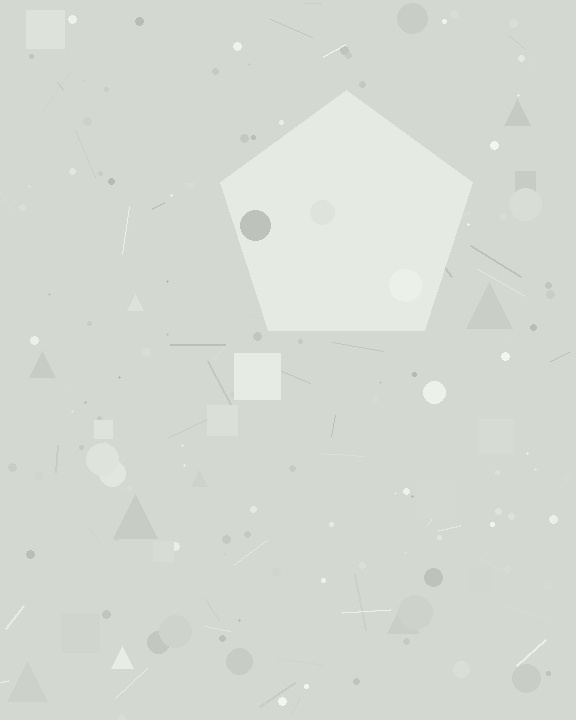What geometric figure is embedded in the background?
A pentagon is embedded in the background.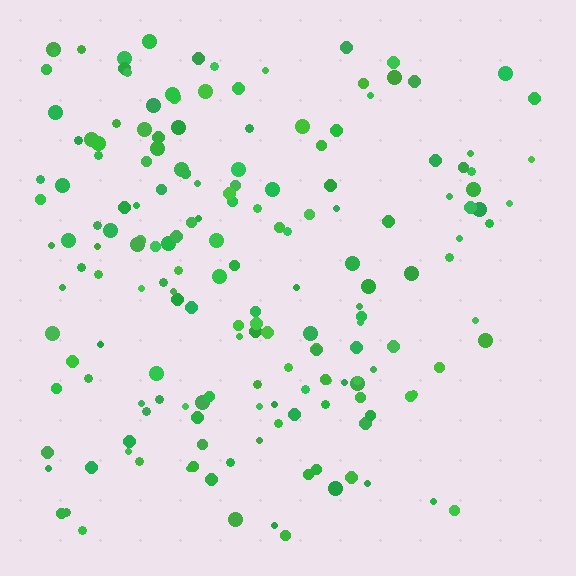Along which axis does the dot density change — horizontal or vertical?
Horizontal.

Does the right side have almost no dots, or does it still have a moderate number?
Still a moderate number, just noticeably fewer than the left.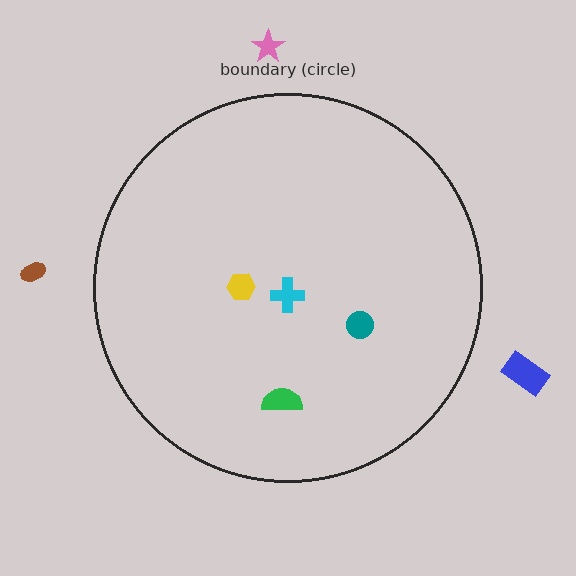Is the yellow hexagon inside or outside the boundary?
Inside.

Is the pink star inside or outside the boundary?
Outside.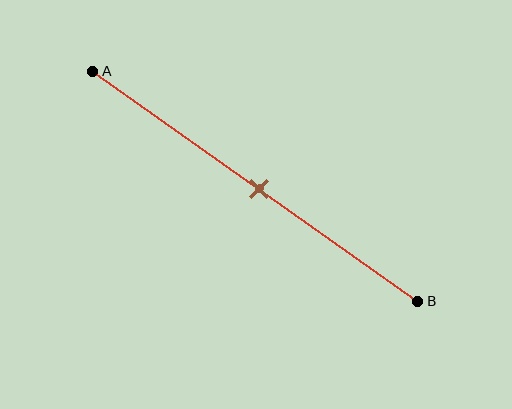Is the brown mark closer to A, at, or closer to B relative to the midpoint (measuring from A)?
The brown mark is approximately at the midpoint of segment AB.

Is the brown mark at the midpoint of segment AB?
Yes, the mark is approximately at the midpoint.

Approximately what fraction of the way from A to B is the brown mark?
The brown mark is approximately 50% of the way from A to B.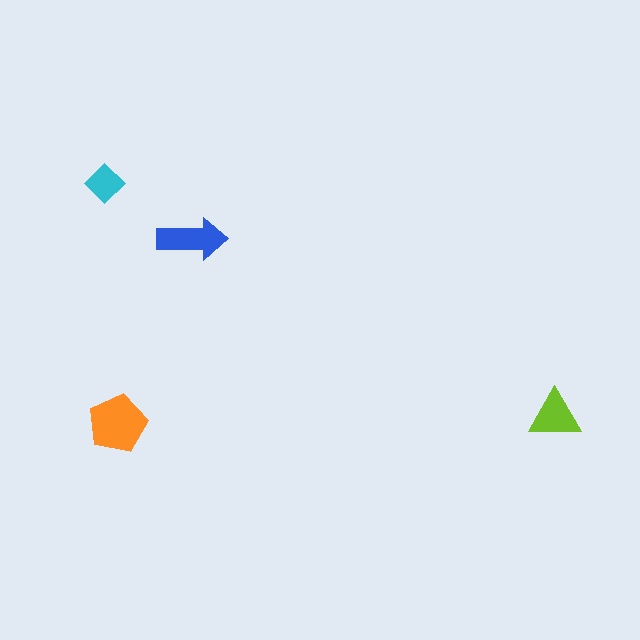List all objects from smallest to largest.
The cyan diamond, the lime triangle, the blue arrow, the orange pentagon.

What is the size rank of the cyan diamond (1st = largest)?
4th.